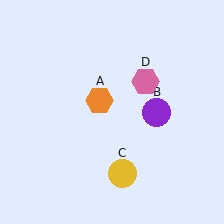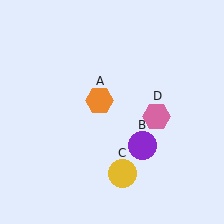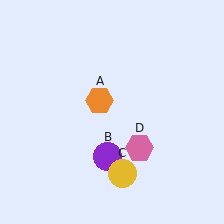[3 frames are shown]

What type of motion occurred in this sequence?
The purple circle (object B), pink hexagon (object D) rotated clockwise around the center of the scene.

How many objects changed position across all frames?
2 objects changed position: purple circle (object B), pink hexagon (object D).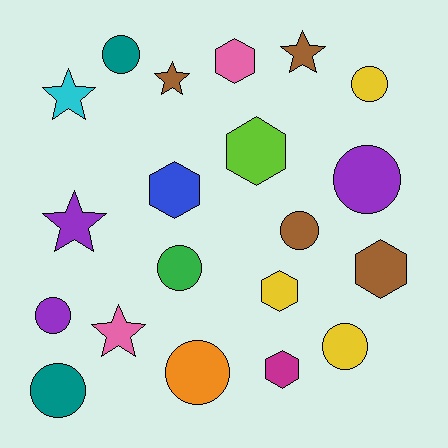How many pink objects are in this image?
There are 2 pink objects.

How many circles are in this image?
There are 9 circles.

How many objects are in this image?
There are 20 objects.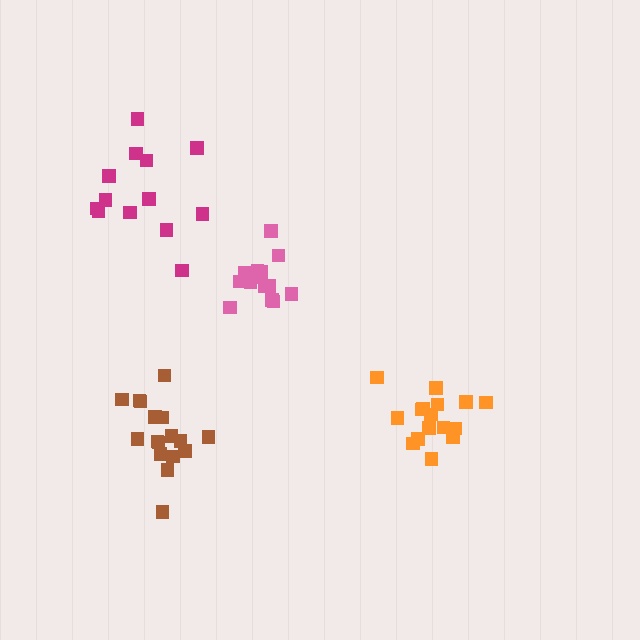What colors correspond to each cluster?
The clusters are colored: orange, pink, magenta, brown.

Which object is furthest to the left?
The magenta cluster is leftmost.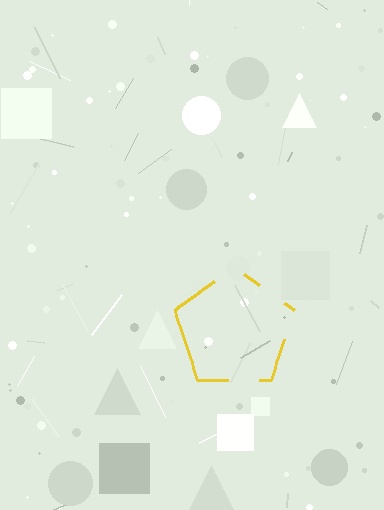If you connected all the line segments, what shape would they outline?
They would outline a pentagon.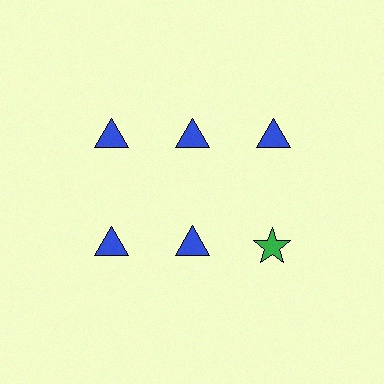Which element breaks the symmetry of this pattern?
The green star in the second row, center column breaks the symmetry. All other shapes are blue triangles.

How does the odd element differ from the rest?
It differs in both color (green instead of blue) and shape (star instead of triangle).